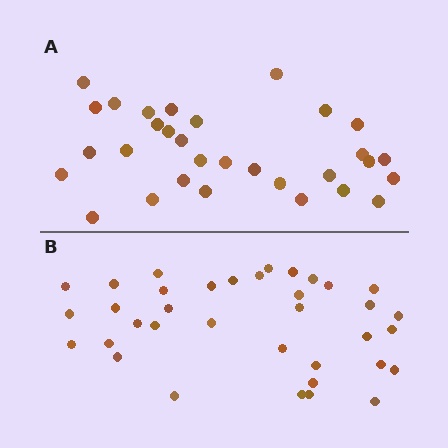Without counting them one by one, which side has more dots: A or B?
Region B (the bottom region) has more dots.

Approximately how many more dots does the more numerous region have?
Region B has about 5 more dots than region A.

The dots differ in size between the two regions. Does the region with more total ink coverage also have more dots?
No. Region A has more total ink coverage because its dots are larger, but region B actually contains more individual dots. Total area can be misleading — the number of items is what matters here.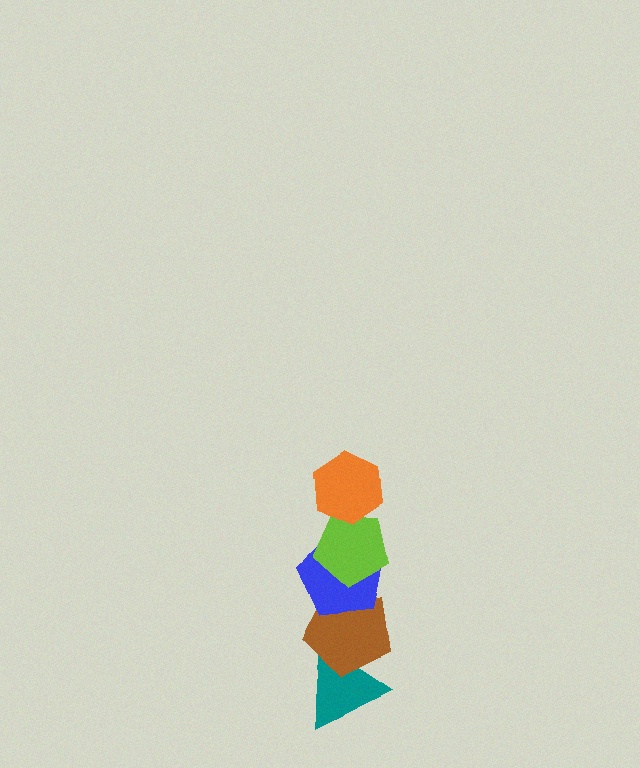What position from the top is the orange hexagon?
The orange hexagon is 1st from the top.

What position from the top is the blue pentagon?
The blue pentagon is 3rd from the top.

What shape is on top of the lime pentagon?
The orange hexagon is on top of the lime pentagon.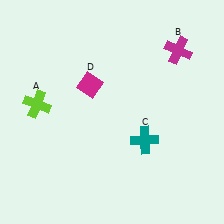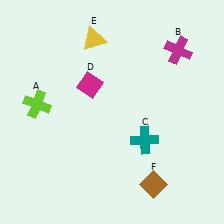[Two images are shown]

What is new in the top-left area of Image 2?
A yellow triangle (E) was added in the top-left area of Image 2.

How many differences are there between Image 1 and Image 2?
There are 2 differences between the two images.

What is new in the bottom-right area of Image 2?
A brown diamond (F) was added in the bottom-right area of Image 2.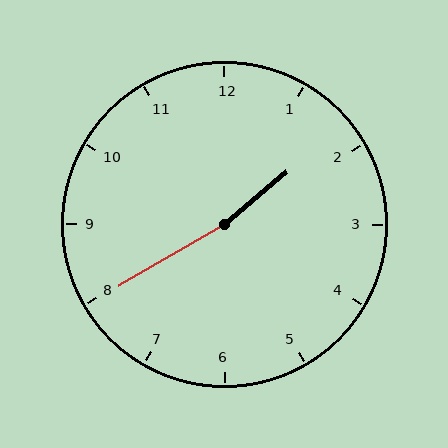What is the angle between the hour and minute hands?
Approximately 170 degrees.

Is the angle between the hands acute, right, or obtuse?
It is obtuse.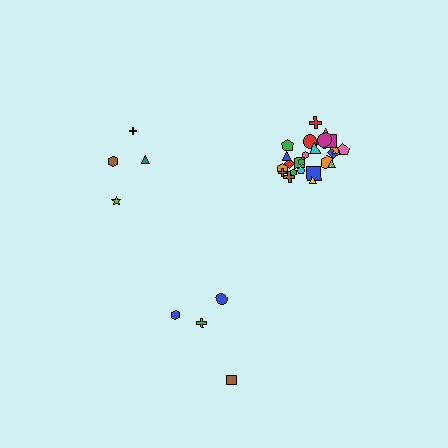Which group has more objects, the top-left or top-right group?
The top-right group.